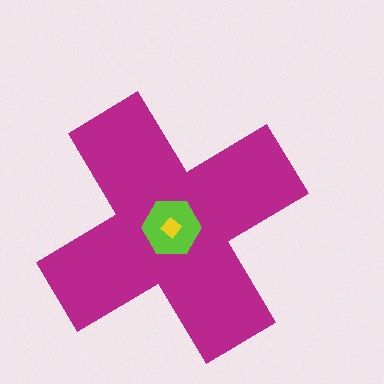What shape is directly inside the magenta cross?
The lime hexagon.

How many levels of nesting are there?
3.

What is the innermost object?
The yellow diamond.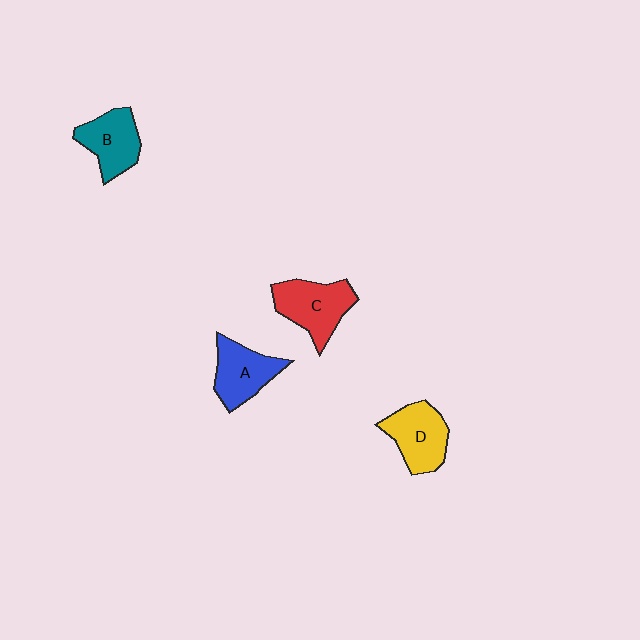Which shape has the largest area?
Shape C (red).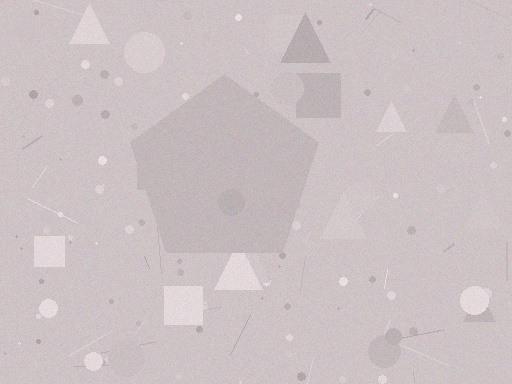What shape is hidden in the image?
A pentagon is hidden in the image.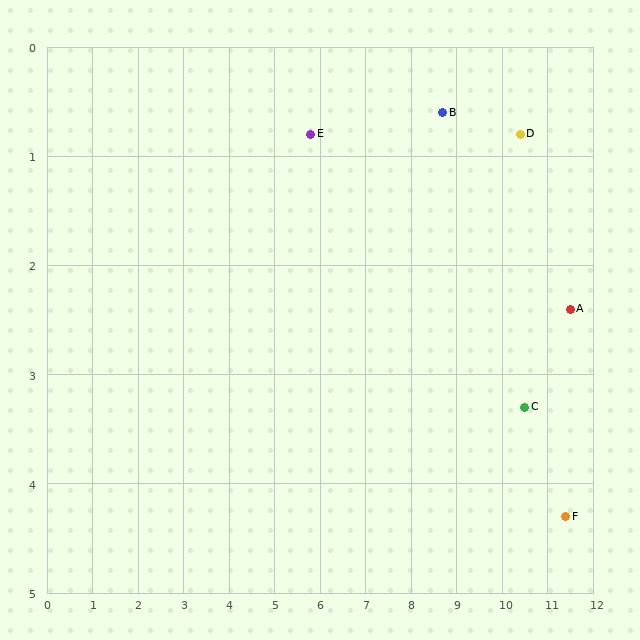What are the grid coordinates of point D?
Point D is at approximately (10.4, 0.8).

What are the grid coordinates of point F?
Point F is at approximately (11.4, 4.3).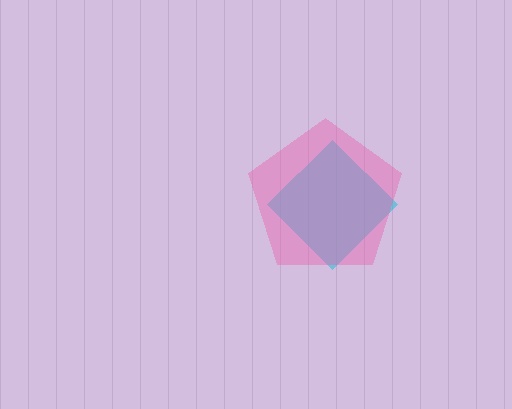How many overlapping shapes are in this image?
There are 2 overlapping shapes in the image.